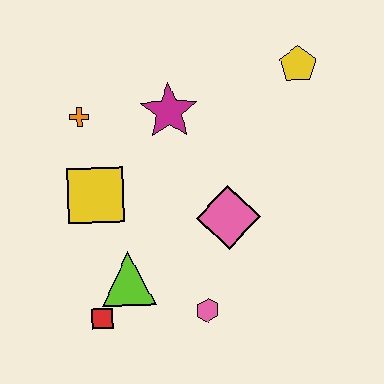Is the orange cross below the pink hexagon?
No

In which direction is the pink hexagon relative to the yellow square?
The pink hexagon is below the yellow square.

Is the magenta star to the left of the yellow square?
No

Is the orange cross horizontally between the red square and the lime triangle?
No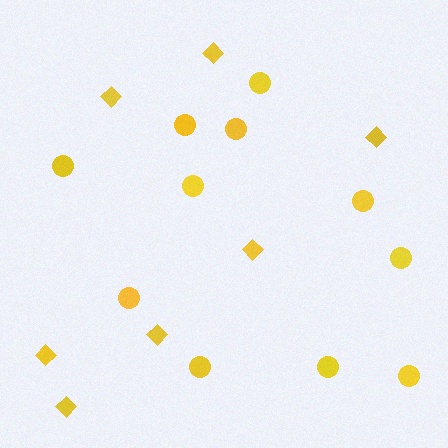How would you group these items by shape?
There are 2 groups: one group of circles (11) and one group of diamonds (7).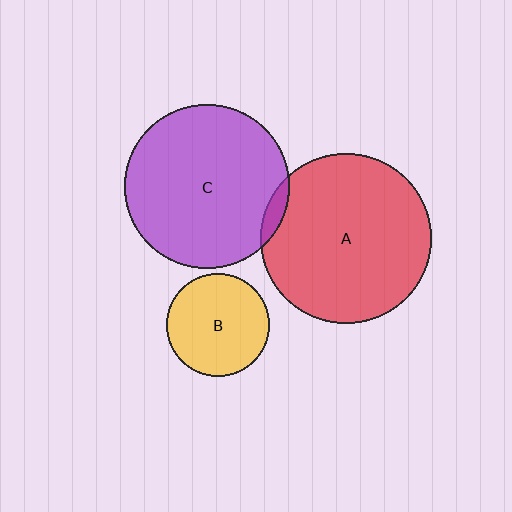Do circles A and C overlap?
Yes.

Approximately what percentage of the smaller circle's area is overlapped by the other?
Approximately 5%.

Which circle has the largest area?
Circle A (red).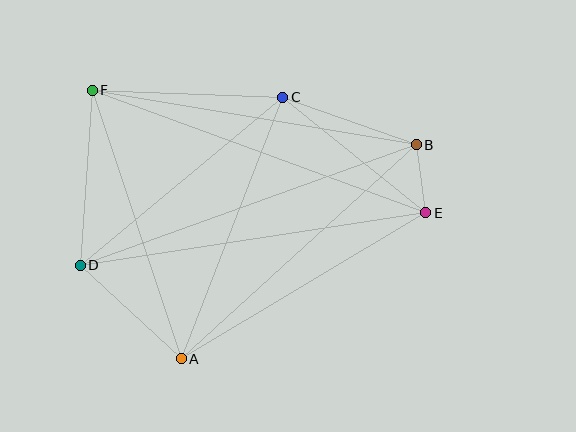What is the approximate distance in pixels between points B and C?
The distance between B and C is approximately 142 pixels.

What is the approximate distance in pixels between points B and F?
The distance between B and F is approximately 329 pixels.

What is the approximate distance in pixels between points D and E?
The distance between D and E is approximately 349 pixels.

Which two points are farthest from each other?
Points B and D are farthest from each other.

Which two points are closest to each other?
Points B and E are closest to each other.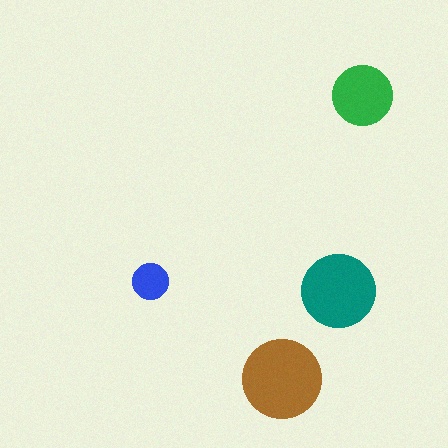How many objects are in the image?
There are 4 objects in the image.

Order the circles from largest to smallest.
the brown one, the teal one, the green one, the blue one.